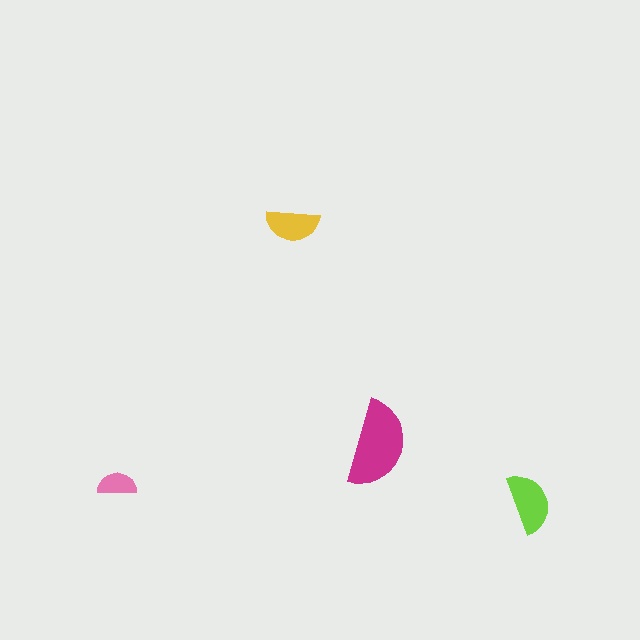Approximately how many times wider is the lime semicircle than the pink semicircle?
About 1.5 times wider.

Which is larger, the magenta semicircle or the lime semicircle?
The magenta one.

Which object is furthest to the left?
The pink semicircle is leftmost.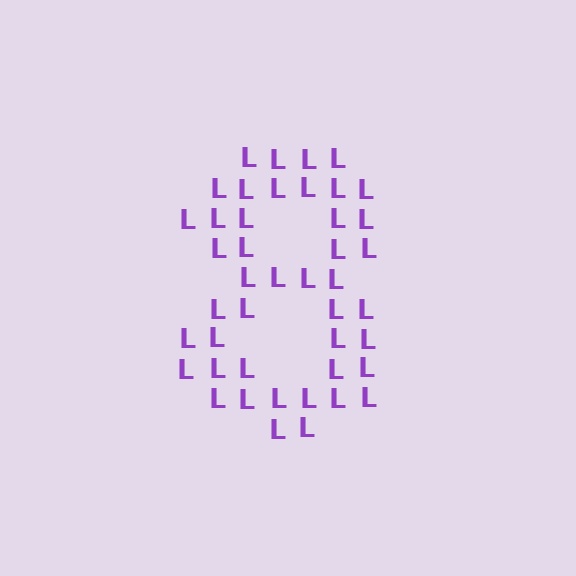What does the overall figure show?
The overall figure shows the digit 8.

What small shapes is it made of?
It is made of small letter L's.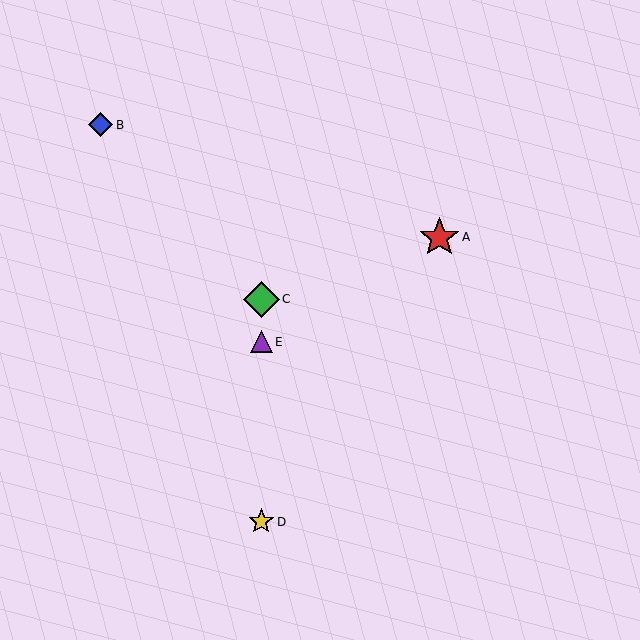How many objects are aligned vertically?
3 objects (C, D, E) are aligned vertically.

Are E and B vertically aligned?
No, E is at x≈261 and B is at x≈101.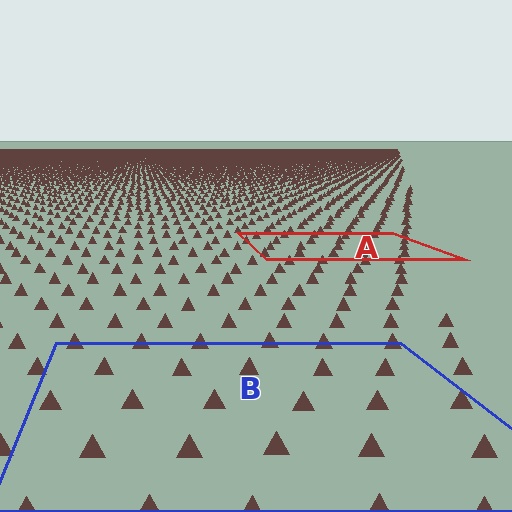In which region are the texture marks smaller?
The texture marks are smaller in region A, because it is farther away.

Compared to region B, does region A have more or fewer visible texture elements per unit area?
Region A has more texture elements per unit area — they are packed more densely because it is farther away.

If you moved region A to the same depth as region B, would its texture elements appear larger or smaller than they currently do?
They would appear larger. At a closer depth, the same texture elements are projected at a bigger on-screen size.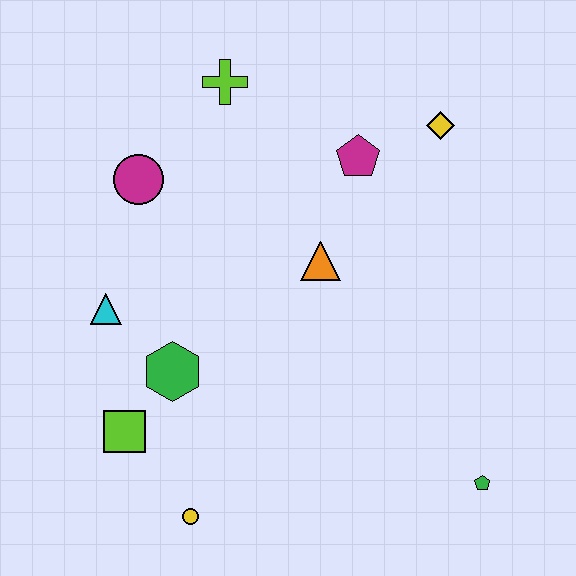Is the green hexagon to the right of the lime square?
Yes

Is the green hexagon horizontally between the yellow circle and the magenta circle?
Yes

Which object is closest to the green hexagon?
The lime square is closest to the green hexagon.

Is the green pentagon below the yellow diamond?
Yes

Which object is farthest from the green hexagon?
The yellow diamond is farthest from the green hexagon.